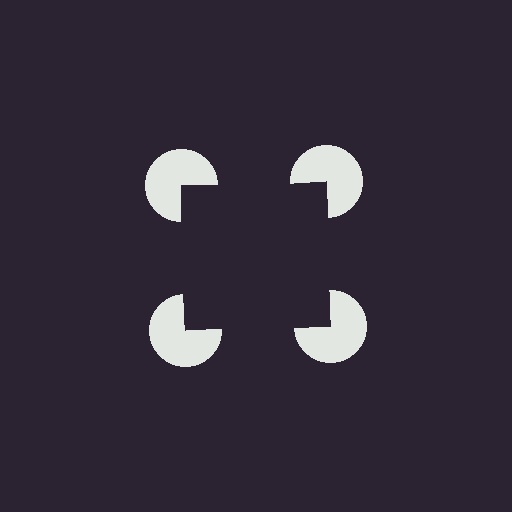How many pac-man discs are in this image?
There are 4 — one at each vertex of the illusory square.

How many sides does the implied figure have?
4 sides.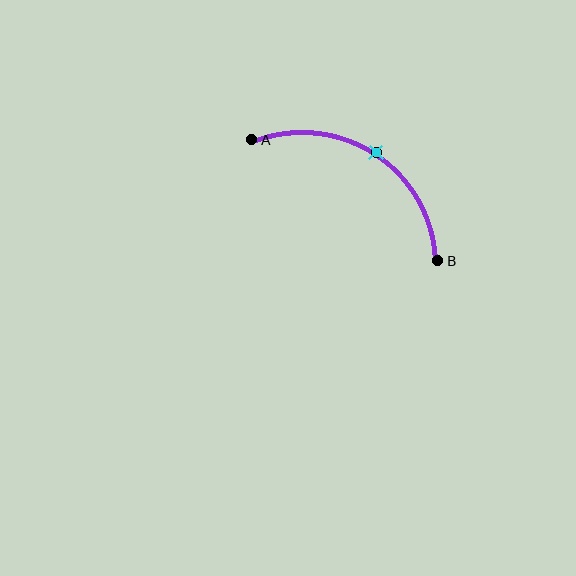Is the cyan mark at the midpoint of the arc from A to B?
Yes. The cyan mark lies on the arc at equal arc-length from both A and B — it is the arc midpoint.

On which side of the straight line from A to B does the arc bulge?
The arc bulges above the straight line connecting A and B.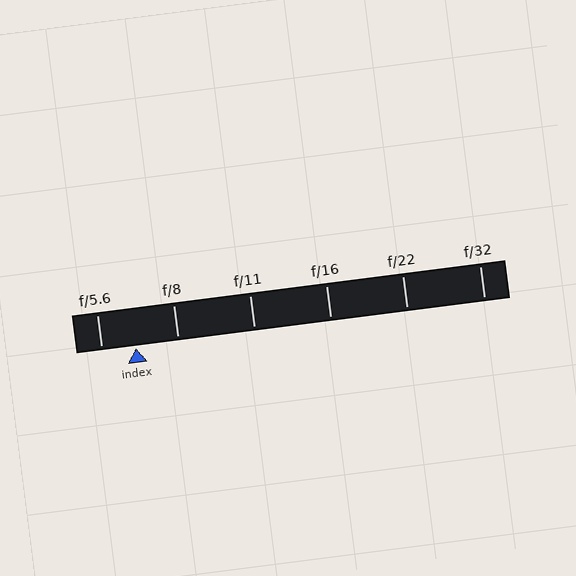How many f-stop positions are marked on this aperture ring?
There are 6 f-stop positions marked.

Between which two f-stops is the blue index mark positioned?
The index mark is between f/5.6 and f/8.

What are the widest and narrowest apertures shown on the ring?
The widest aperture shown is f/5.6 and the narrowest is f/32.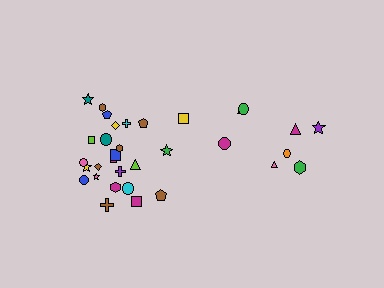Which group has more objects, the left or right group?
The left group.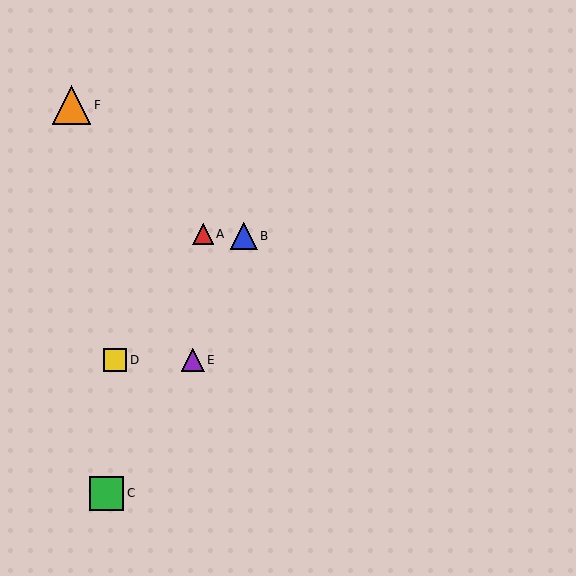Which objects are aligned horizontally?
Objects D, E are aligned horizontally.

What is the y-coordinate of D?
Object D is at y≈360.